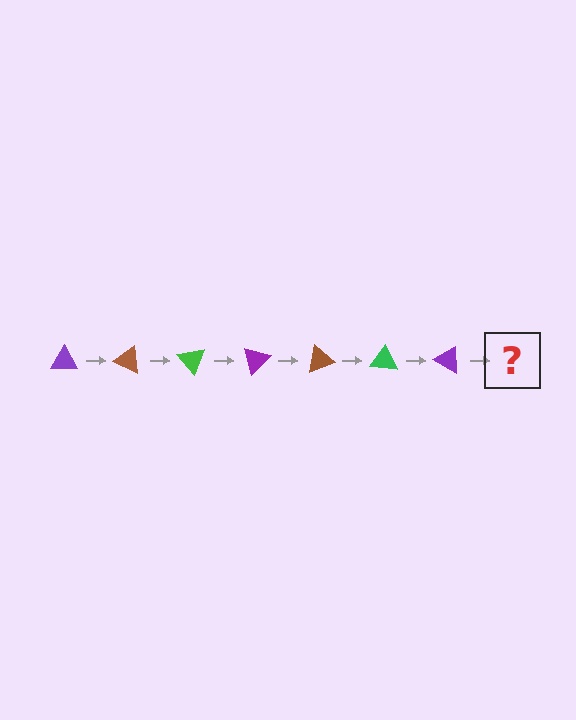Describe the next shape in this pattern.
It should be a brown triangle, rotated 175 degrees from the start.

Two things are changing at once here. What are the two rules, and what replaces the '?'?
The two rules are that it rotates 25 degrees each step and the color cycles through purple, brown, and green. The '?' should be a brown triangle, rotated 175 degrees from the start.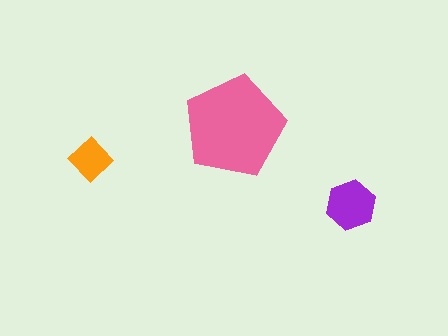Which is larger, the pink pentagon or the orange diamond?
The pink pentagon.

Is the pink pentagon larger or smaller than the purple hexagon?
Larger.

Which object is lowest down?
The purple hexagon is bottommost.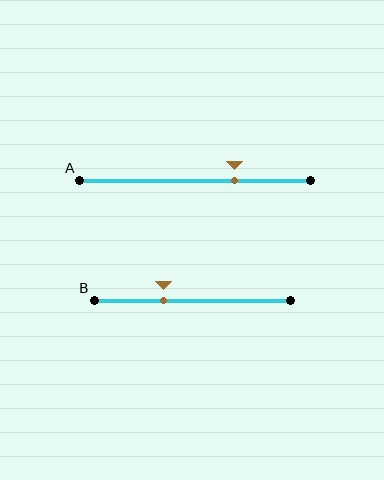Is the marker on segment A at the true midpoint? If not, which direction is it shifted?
No, the marker on segment A is shifted to the right by about 17% of the segment length.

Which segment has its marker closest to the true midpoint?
Segment B has its marker closest to the true midpoint.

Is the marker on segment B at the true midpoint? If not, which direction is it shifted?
No, the marker on segment B is shifted to the left by about 15% of the segment length.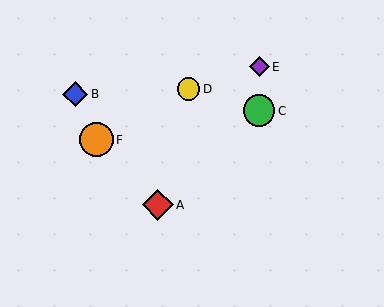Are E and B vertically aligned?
No, E is at x≈259 and B is at x≈75.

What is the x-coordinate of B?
Object B is at x≈75.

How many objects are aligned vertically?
2 objects (C, E) are aligned vertically.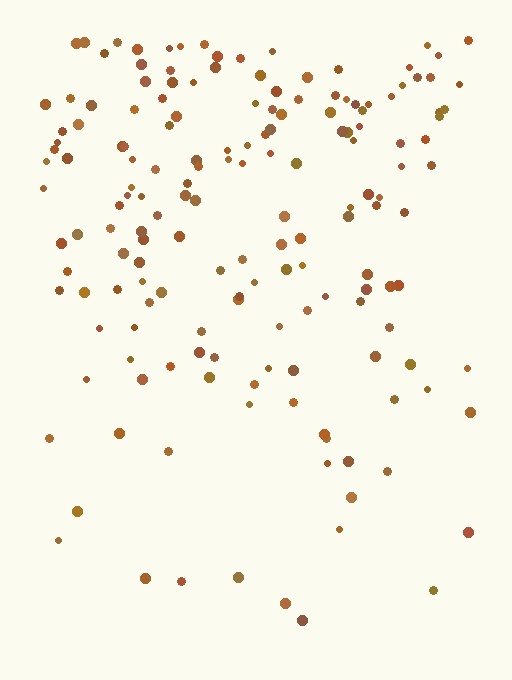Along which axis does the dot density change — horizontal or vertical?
Vertical.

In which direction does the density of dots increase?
From bottom to top, with the top side densest.